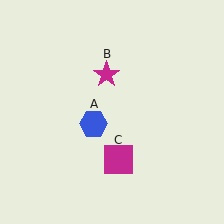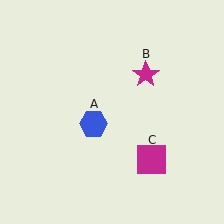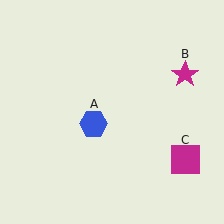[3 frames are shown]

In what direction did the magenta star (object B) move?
The magenta star (object B) moved right.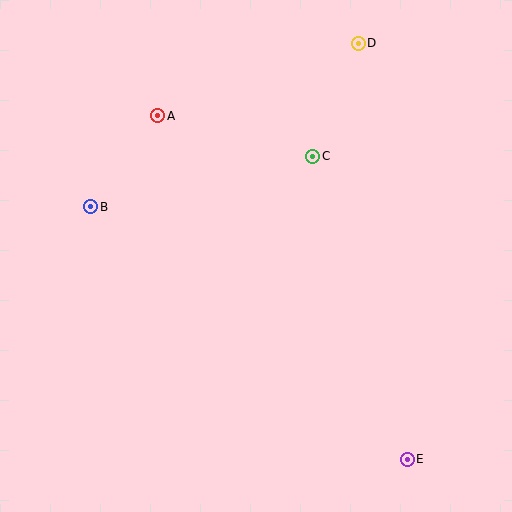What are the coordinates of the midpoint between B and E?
The midpoint between B and E is at (249, 333).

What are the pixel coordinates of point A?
Point A is at (158, 116).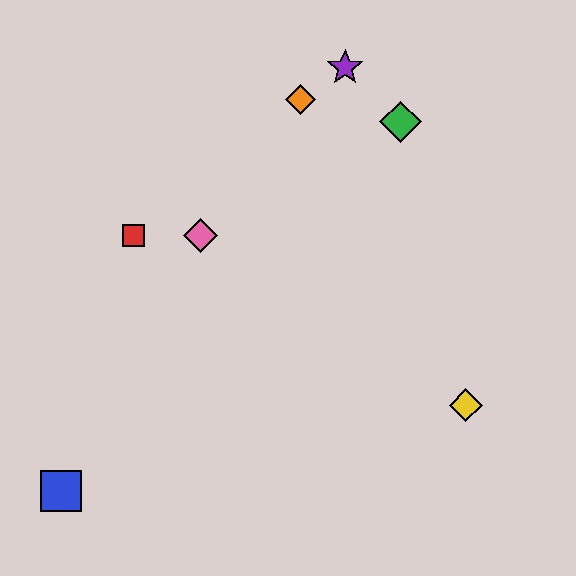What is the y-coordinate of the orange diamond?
The orange diamond is at y≈99.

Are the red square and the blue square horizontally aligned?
No, the red square is at y≈236 and the blue square is at y≈491.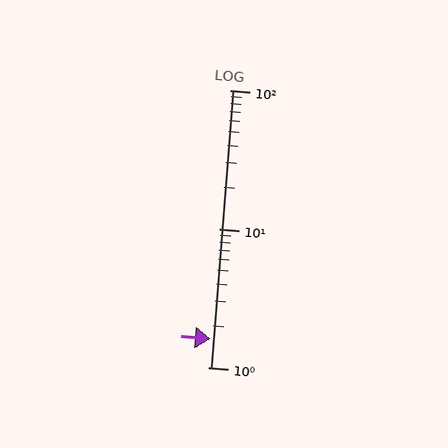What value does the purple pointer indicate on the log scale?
The pointer indicates approximately 1.6.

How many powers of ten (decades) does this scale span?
The scale spans 2 decades, from 1 to 100.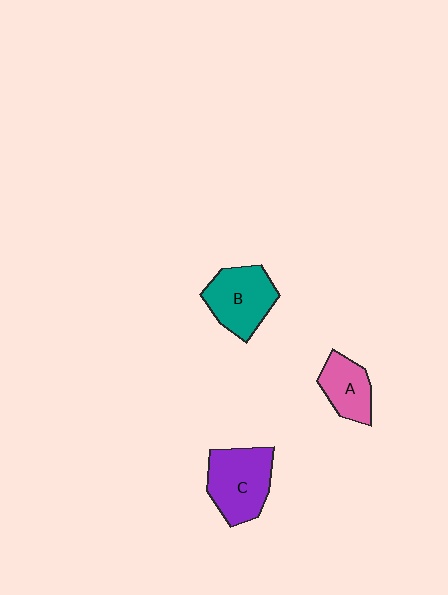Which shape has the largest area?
Shape C (purple).